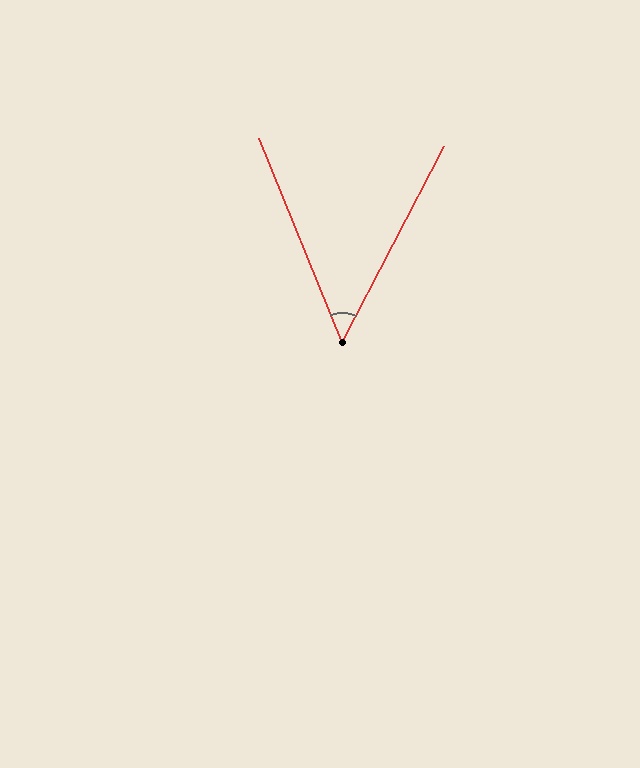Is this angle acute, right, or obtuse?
It is acute.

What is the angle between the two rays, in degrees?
Approximately 49 degrees.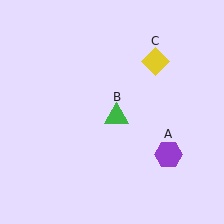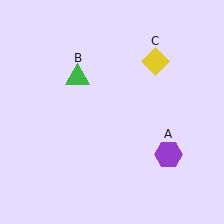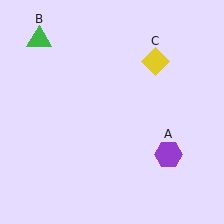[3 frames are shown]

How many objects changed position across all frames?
1 object changed position: green triangle (object B).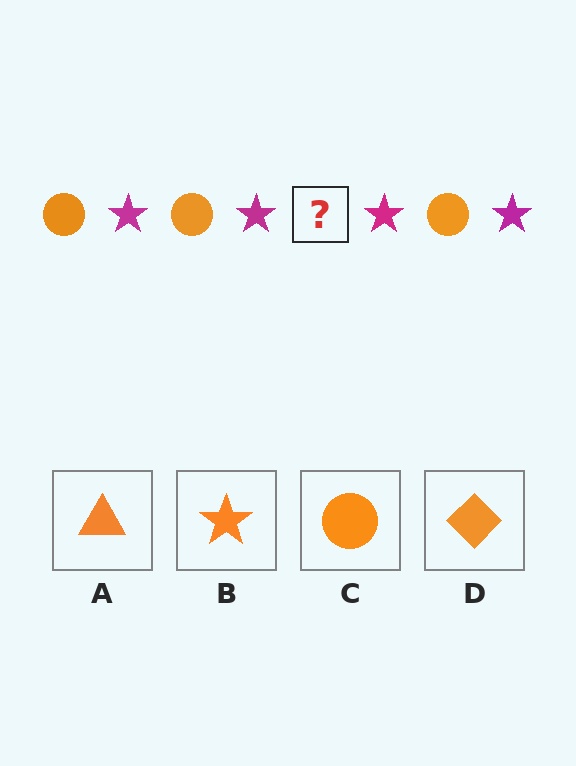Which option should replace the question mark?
Option C.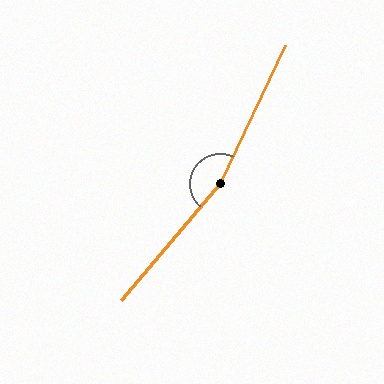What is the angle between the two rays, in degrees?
Approximately 165 degrees.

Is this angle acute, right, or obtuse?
It is obtuse.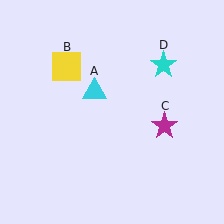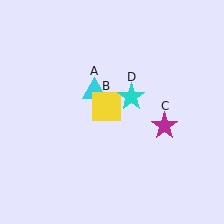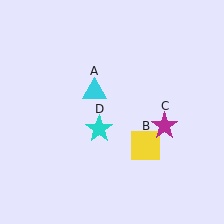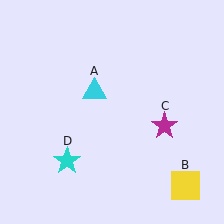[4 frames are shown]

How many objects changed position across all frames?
2 objects changed position: yellow square (object B), cyan star (object D).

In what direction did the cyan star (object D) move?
The cyan star (object D) moved down and to the left.